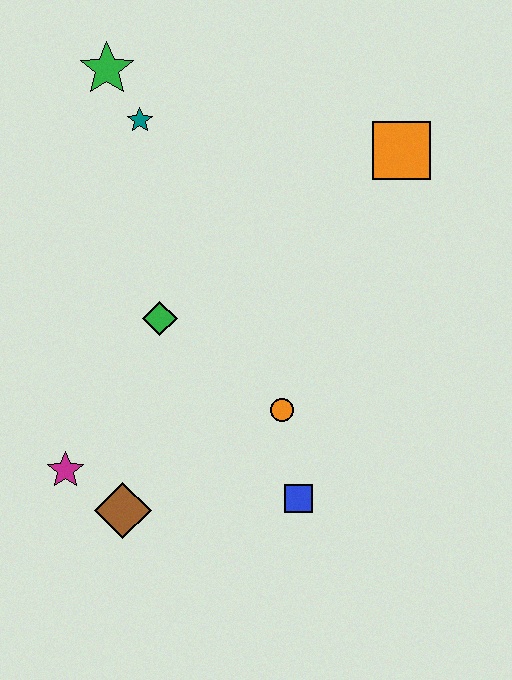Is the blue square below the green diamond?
Yes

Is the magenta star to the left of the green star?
Yes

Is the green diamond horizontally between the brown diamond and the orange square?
Yes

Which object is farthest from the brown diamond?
The orange square is farthest from the brown diamond.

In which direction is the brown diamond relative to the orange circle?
The brown diamond is to the left of the orange circle.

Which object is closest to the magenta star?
The brown diamond is closest to the magenta star.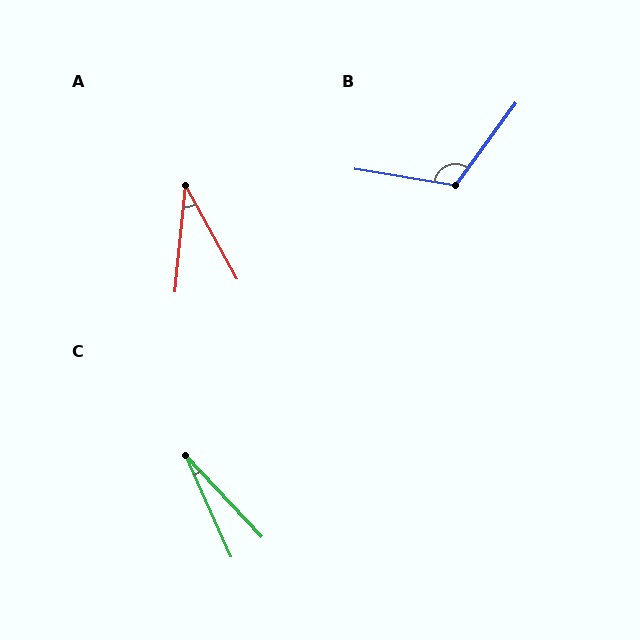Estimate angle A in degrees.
Approximately 35 degrees.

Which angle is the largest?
B, at approximately 117 degrees.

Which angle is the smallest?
C, at approximately 19 degrees.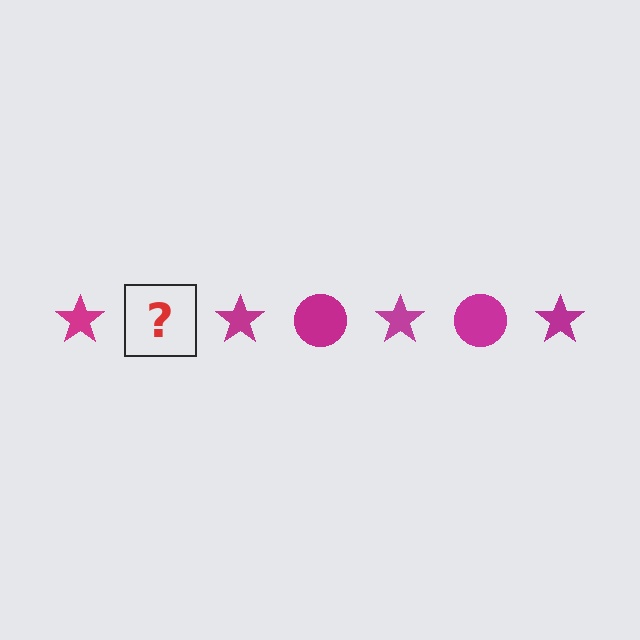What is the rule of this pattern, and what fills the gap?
The rule is that the pattern cycles through star, circle shapes in magenta. The gap should be filled with a magenta circle.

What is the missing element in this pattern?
The missing element is a magenta circle.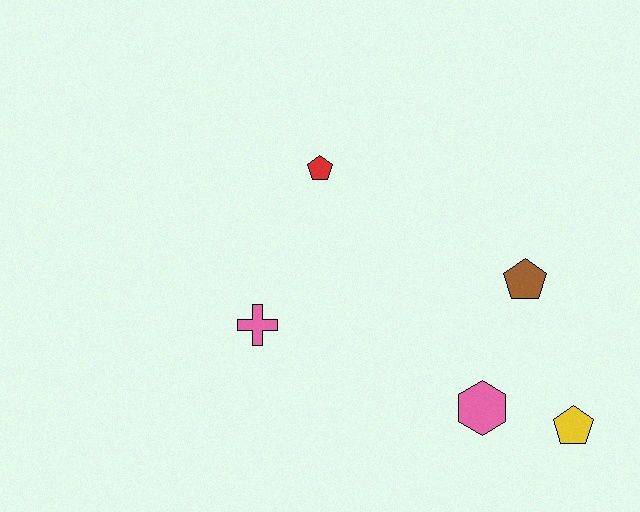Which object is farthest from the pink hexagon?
The red pentagon is farthest from the pink hexagon.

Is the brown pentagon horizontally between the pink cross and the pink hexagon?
No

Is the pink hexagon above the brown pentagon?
No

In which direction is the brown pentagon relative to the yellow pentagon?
The brown pentagon is above the yellow pentagon.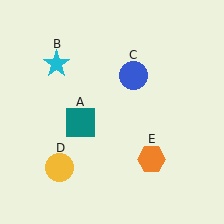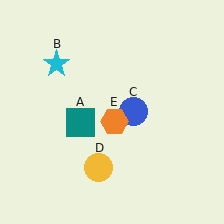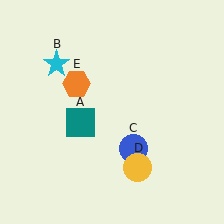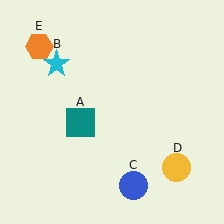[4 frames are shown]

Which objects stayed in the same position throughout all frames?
Teal square (object A) and cyan star (object B) remained stationary.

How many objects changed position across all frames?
3 objects changed position: blue circle (object C), yellow circle (object D), orange hexagon (object E).